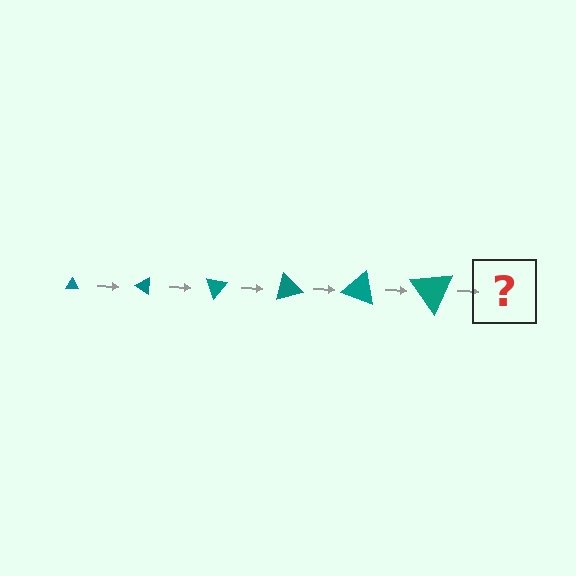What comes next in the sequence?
The next element should be a triangle, larger than the previous one and rotated 210 degrees from the start.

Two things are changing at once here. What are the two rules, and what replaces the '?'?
The two rules are that the triangle grows larger each step and it rotates 35 degrees each step. The '?' should be a triangle, larger than the previous one and rotated 210 degrees from the start.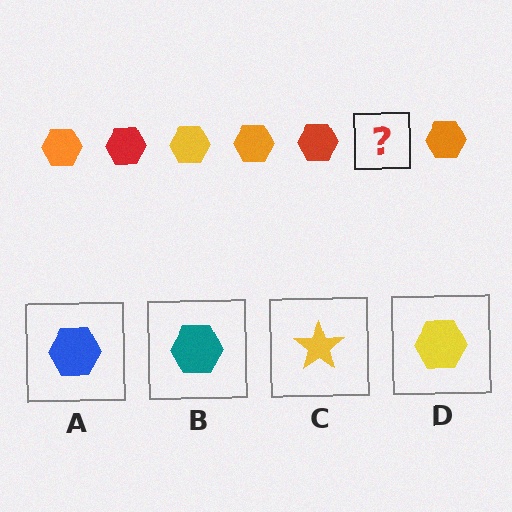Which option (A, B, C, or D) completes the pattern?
D.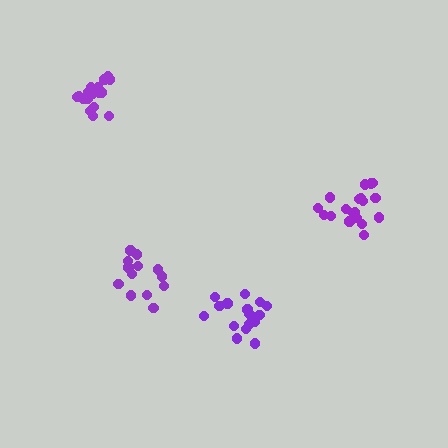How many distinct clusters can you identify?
There are 4 distinct clusters.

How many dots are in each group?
Group 1: 14 dots, Group 2: 16 dots, Group 3: 19 dots, Group 4: 17 dots (66 total).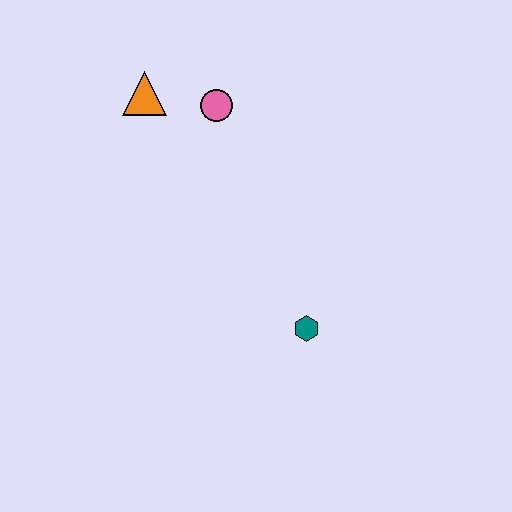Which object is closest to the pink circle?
The orange triangle is closest to the pink circle.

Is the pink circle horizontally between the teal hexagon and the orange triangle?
Yes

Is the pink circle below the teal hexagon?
No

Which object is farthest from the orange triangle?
The teal hexagon is farthest from the orange triangle.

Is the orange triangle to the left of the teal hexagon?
Yes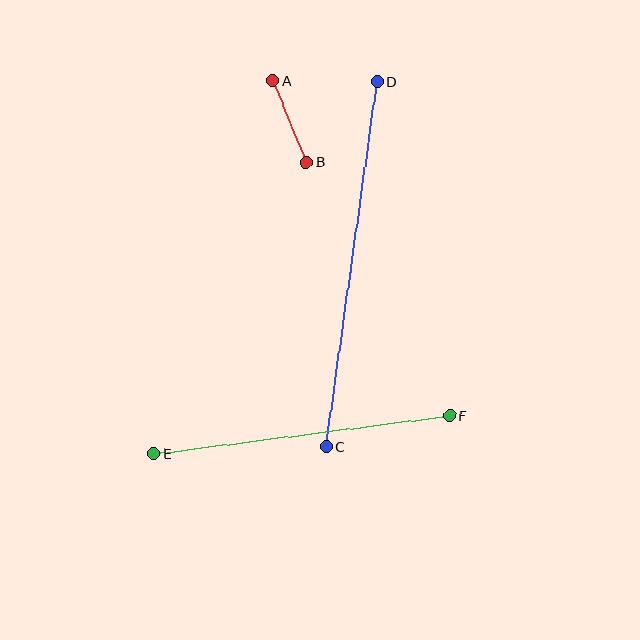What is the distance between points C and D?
The distance is approximately 369 pixels.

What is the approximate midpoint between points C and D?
The midpoint is at approximately (352, 264) pixels.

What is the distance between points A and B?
The distance is approximately 88 pixels.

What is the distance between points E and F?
The distance is approximately 299 pixels.